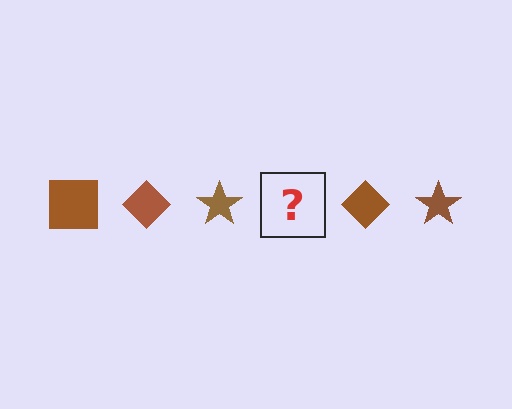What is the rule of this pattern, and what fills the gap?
The rule is that the pattern cycles through square, diamond, star shapes in brown. The gap should be filled with a brown square.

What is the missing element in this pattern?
The missing element is a brown square.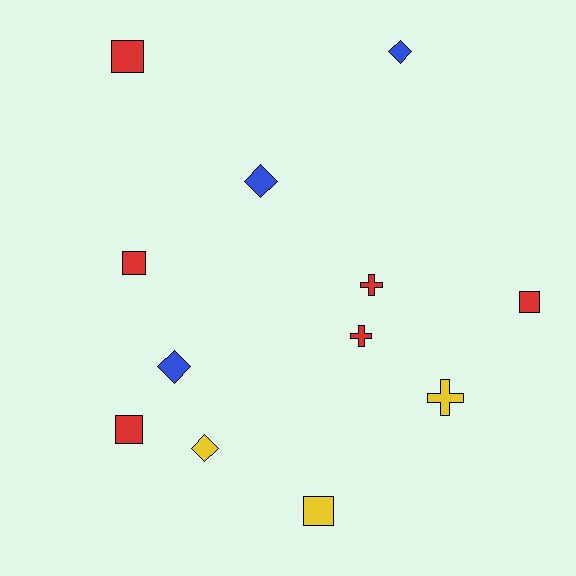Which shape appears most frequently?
Square, with 5 objects.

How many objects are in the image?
There are 12 objects.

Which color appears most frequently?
Red, with 6 objects.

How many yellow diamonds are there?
There is 1 yellow diamond.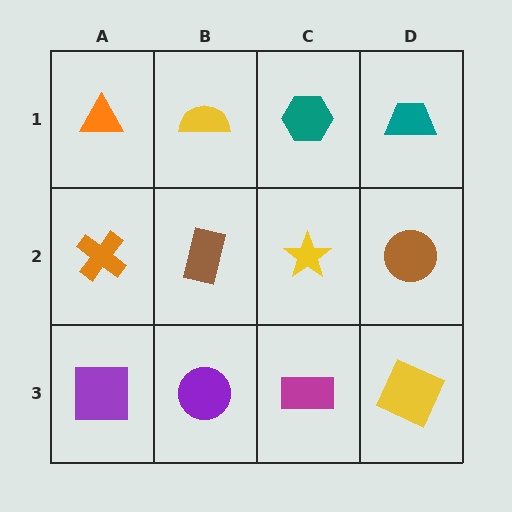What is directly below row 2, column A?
A purple square.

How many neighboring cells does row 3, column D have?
2.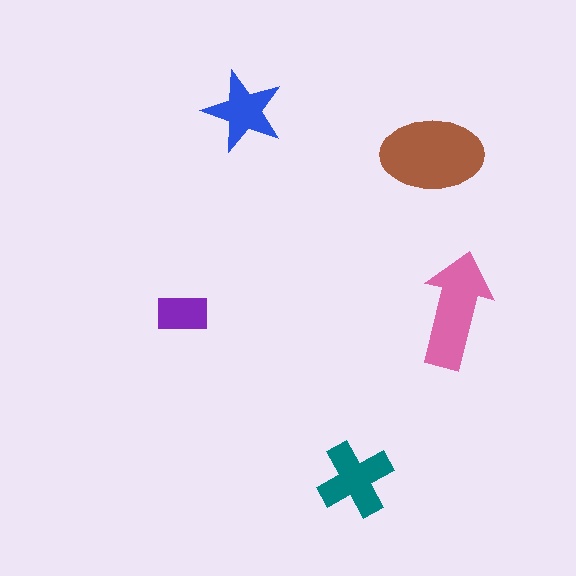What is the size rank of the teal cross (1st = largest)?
3rd.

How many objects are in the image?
There are 5 objects in the image.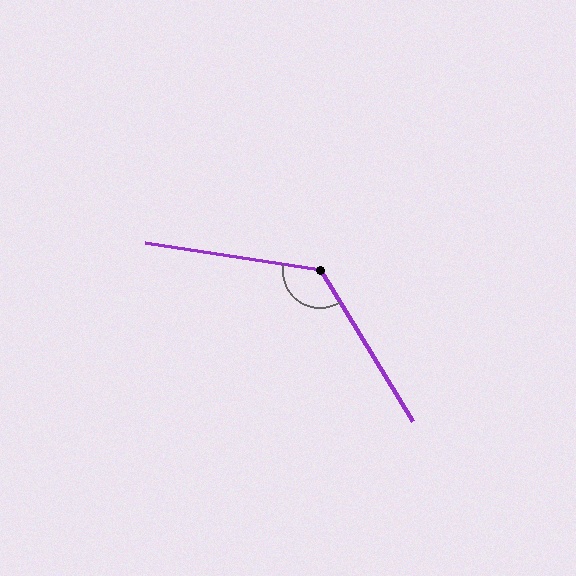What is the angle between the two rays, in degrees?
Approximately 130 degrees.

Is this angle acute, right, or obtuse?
It is obtuse.